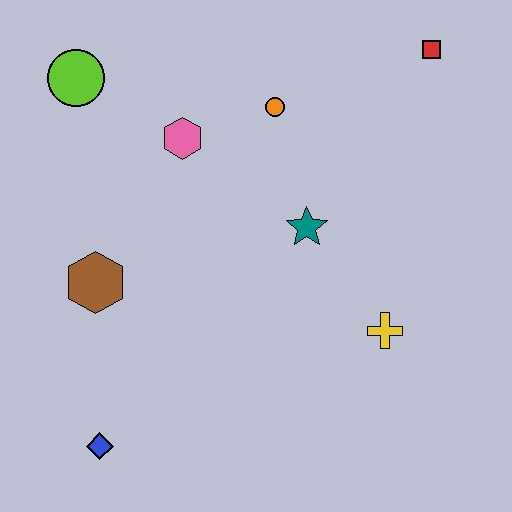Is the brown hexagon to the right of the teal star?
No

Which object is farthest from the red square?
The blue diamond is farthest from the red square.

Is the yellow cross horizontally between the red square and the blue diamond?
Yes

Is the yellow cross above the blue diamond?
Yes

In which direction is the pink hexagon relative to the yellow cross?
The pink hexagon is to the left of the yellow cross.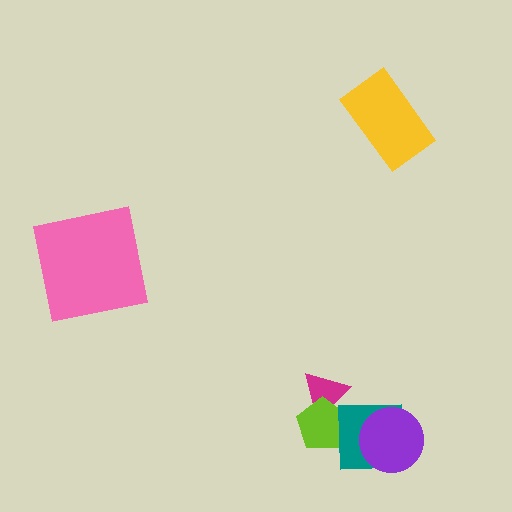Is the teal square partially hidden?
Yes, it is partially covered by another shape.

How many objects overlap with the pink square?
0 objects overlap with the pink square.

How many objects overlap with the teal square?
2 objects overlap with the teal square.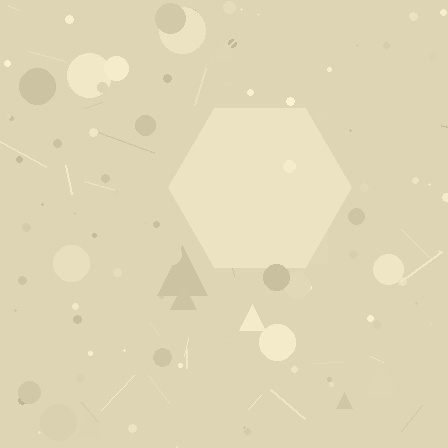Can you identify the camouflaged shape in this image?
The camouflaged shape is a hexagon.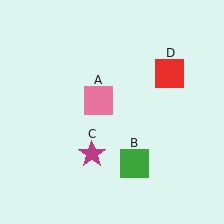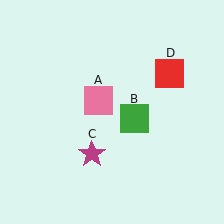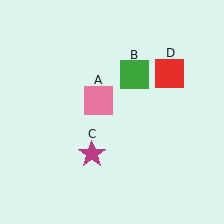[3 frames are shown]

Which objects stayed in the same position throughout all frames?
Pink square (object A) and magenta star (object C) and red square (object D) remained stationary.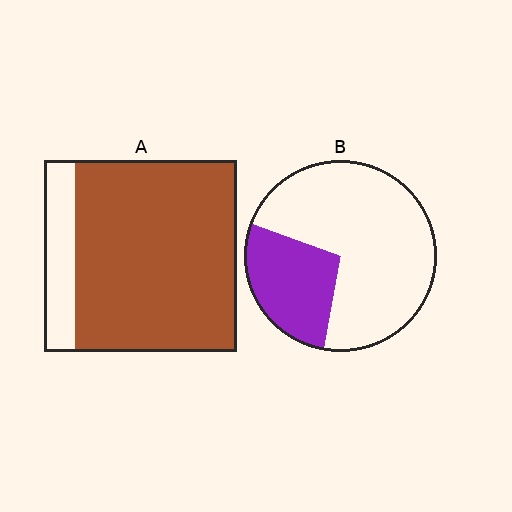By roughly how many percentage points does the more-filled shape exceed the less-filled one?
By roughly 55 percentage points (A over B).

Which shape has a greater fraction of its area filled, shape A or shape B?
Shape A.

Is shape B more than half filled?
No.